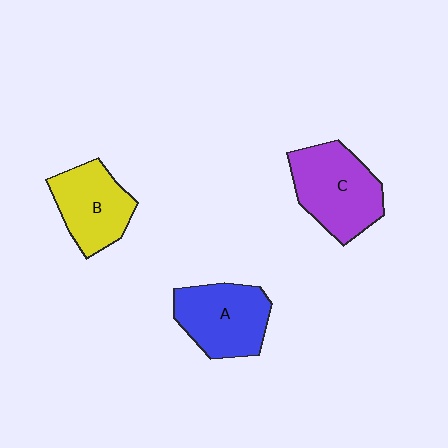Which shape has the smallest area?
Shape B (yellow).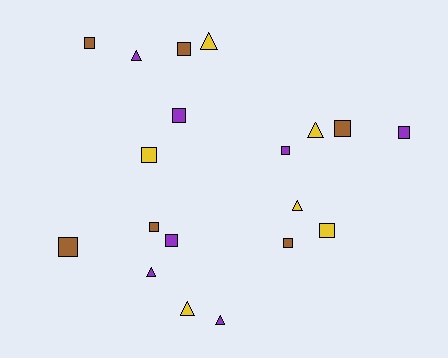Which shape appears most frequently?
Square, with 12 objects.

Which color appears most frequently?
Purple, with 7 objects.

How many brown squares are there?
There are 6 brown squares.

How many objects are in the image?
There are 19 objects.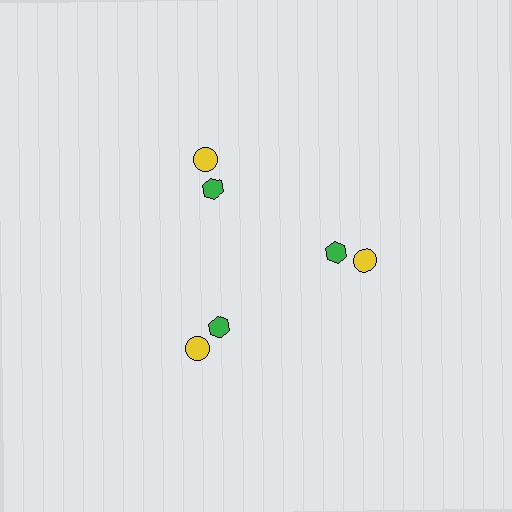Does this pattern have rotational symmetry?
Yes, this pattern has 3-fold rotational symmetry. It looks the same after rotating 120 degrees around the center.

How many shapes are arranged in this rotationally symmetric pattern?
There are 6 shapes, arranged in 3 groups of 2.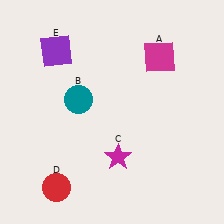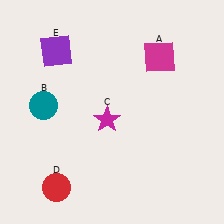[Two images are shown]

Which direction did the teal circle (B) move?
The teal circle (B) moved left.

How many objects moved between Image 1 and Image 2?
2 objects moved between the two images.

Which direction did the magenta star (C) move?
The magenta star (C) moved up.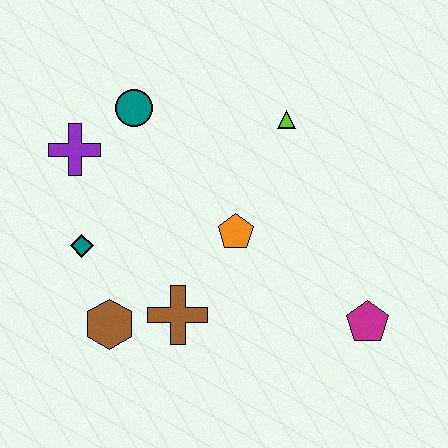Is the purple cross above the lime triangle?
No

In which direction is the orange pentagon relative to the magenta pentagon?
The orange pentagon is to the left of the magenta pentagon.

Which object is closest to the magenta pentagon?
The orange pentagon is closest to the magenta pentagon.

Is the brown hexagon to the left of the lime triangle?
Yes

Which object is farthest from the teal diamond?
The magenta pentagon is farthest from the teal diamond.